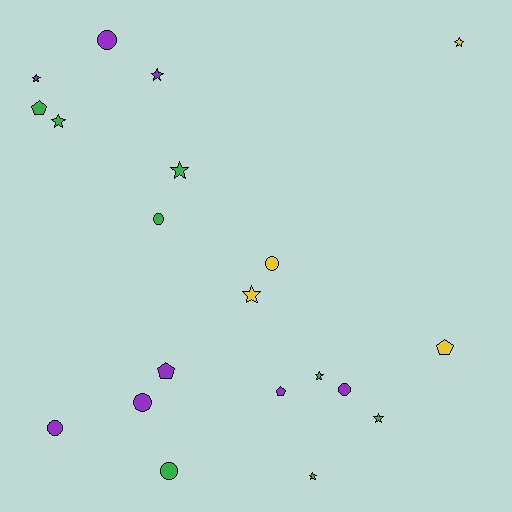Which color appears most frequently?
Green, with 8 objects.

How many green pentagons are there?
There is 1 green pentagon.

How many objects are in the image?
There are 20 objects.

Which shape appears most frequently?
Star, with 9 objects.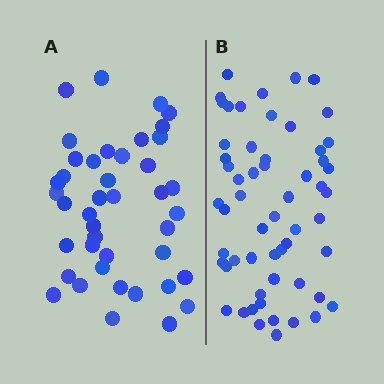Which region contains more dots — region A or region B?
Region B (the right region) has more dots.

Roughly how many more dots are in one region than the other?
Region B has approximately 15 more dots than region A.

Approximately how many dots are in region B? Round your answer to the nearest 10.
About 60 dots. (The exact count is 57, which rounds to 60.)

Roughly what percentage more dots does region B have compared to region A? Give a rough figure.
About 35% more.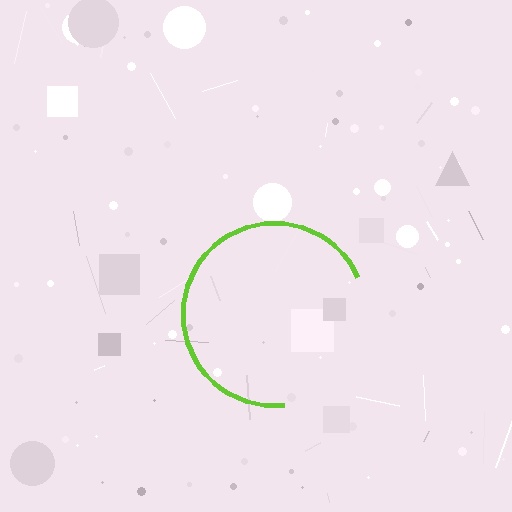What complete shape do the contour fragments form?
The contour fragments form a circle.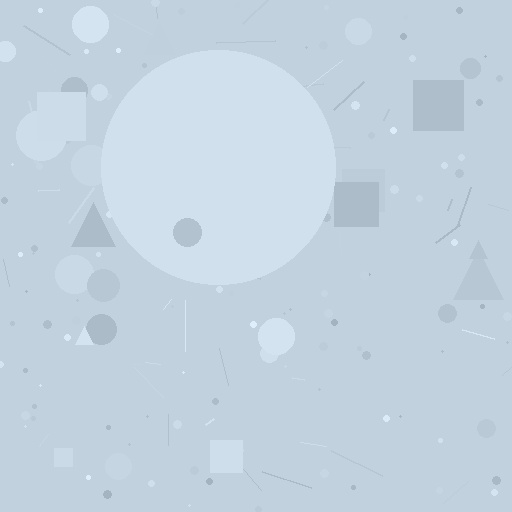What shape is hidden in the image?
A circle is hidden in the image.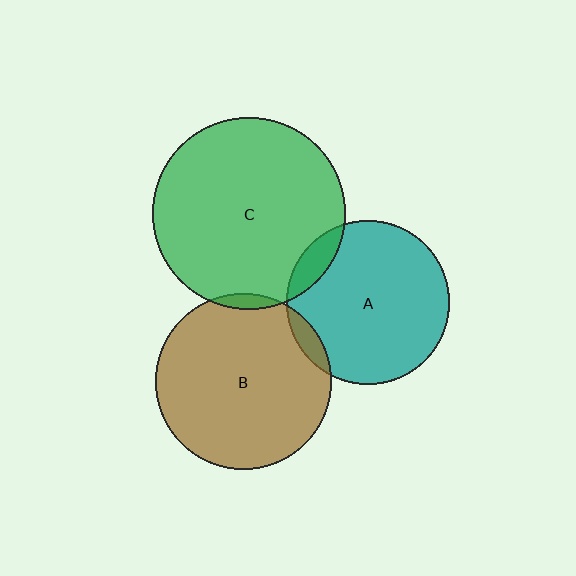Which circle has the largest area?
Circle C (green).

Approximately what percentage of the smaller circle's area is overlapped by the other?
Approximately 10%.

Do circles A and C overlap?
Yes.